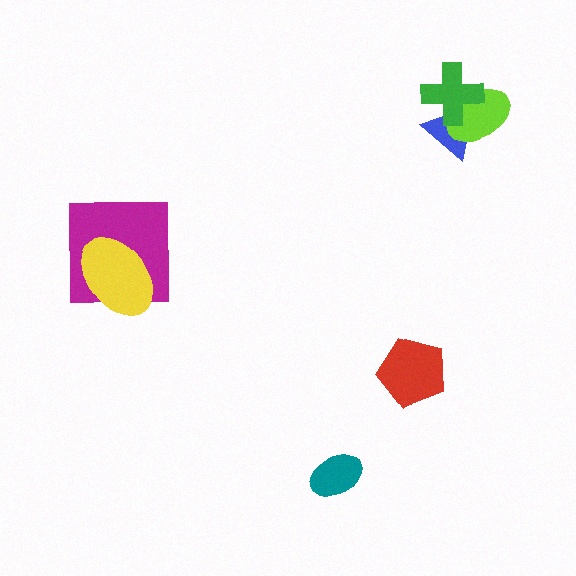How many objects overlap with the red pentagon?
0 objects overlap with the red pentagon.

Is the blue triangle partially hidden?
Yes, it is partially covered by another shape.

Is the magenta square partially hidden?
Yes, it is partially covered by another shape.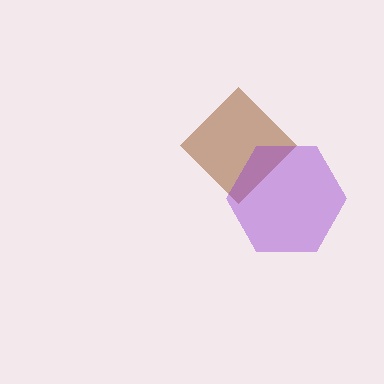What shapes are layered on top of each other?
The layered shapes are: a brown diamond, a purple hexagon.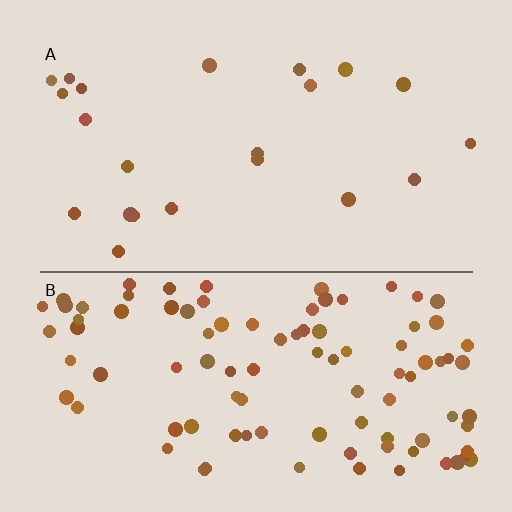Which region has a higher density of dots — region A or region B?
B (the bottom).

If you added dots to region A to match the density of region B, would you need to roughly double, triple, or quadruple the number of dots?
Approximately quadruple.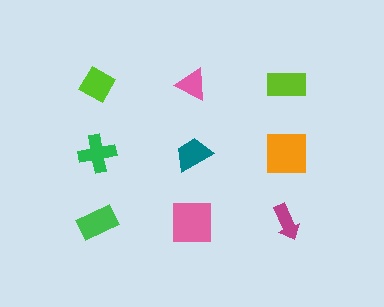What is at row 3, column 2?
A pink square.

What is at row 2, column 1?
A green cross.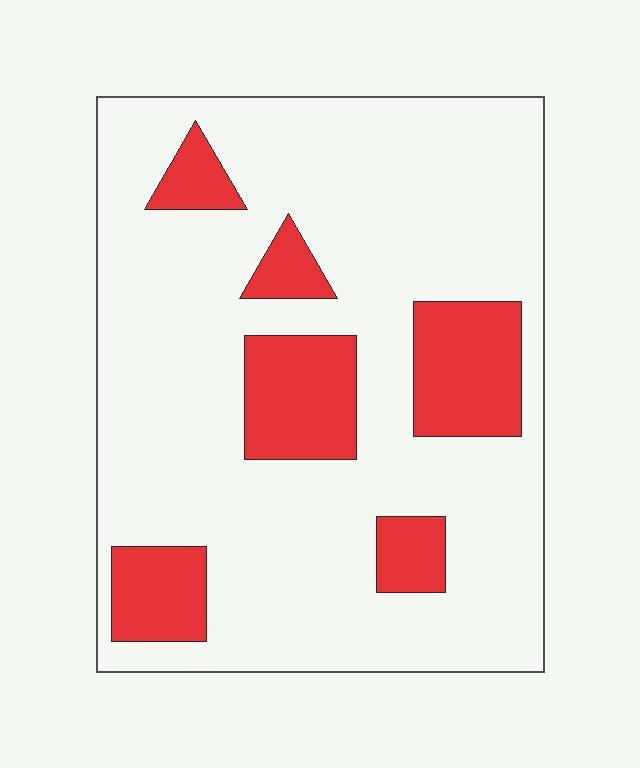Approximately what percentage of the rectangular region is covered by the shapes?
Approximately 20%.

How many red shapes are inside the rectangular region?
6.